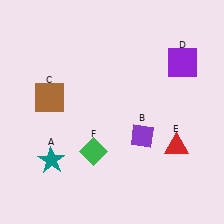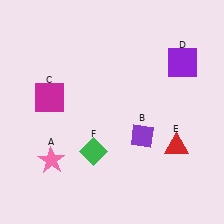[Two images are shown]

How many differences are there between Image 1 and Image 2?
There are 2 differences between the two images.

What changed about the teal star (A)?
In Image 1, A is teal. In Image 2, it changed to pink.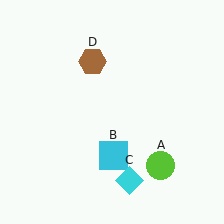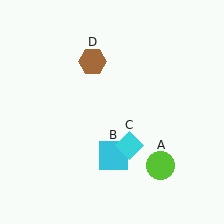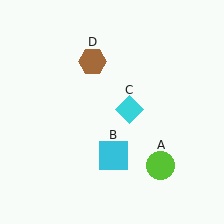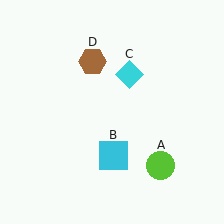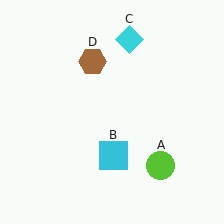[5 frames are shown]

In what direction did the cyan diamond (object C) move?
The cyan diamond (object C) moved up.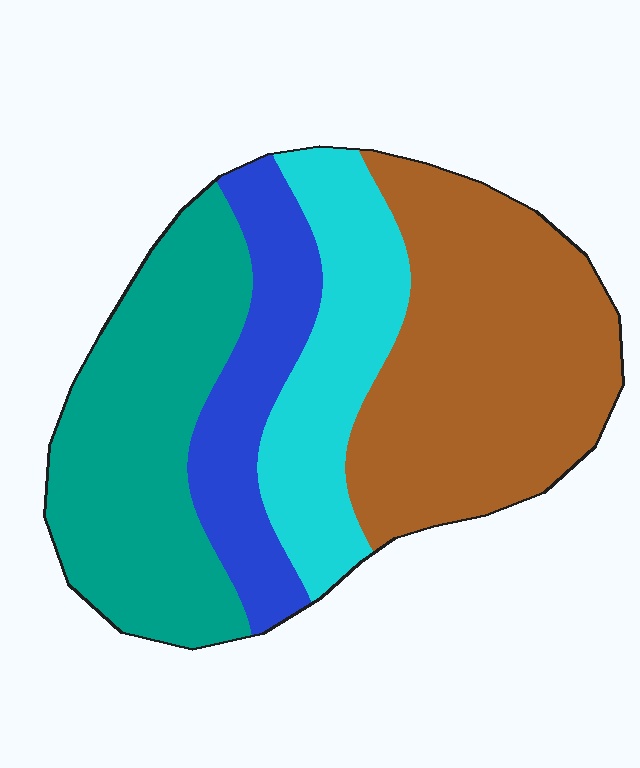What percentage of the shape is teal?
Teal covers 29% of the shape.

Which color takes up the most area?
Brown, at roughly 35%.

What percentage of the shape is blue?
Blue covers around 15% of the shape.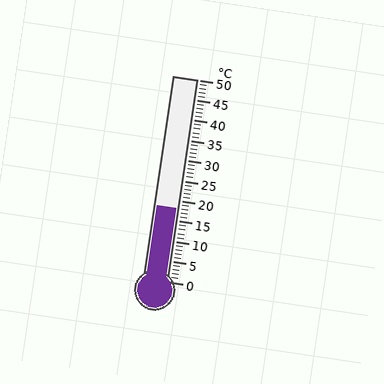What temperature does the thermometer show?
The thermometer shows approximately 18°C.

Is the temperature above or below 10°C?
The temperature is above 10°C.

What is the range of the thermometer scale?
The thermometer scale ranges from 0°C to 50°C.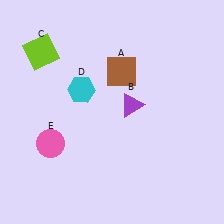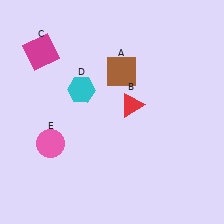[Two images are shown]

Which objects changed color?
B changed from purple to red. C changed from lime to magenta.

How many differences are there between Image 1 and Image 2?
There are 2 differences between the two images.